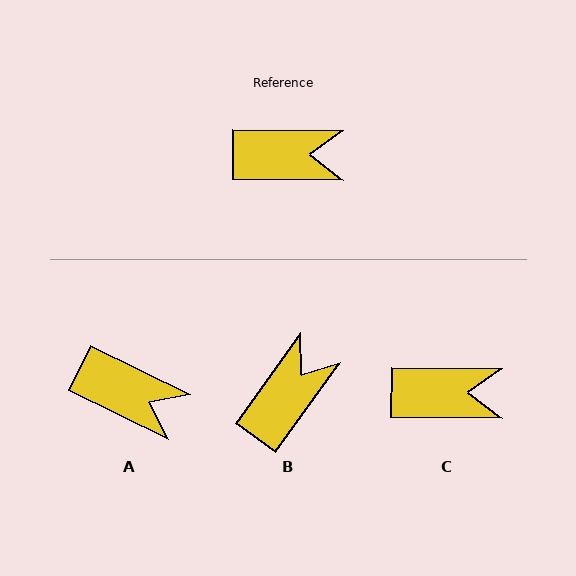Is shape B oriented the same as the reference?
No, it is off by about 55 degrees.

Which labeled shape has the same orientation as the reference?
C.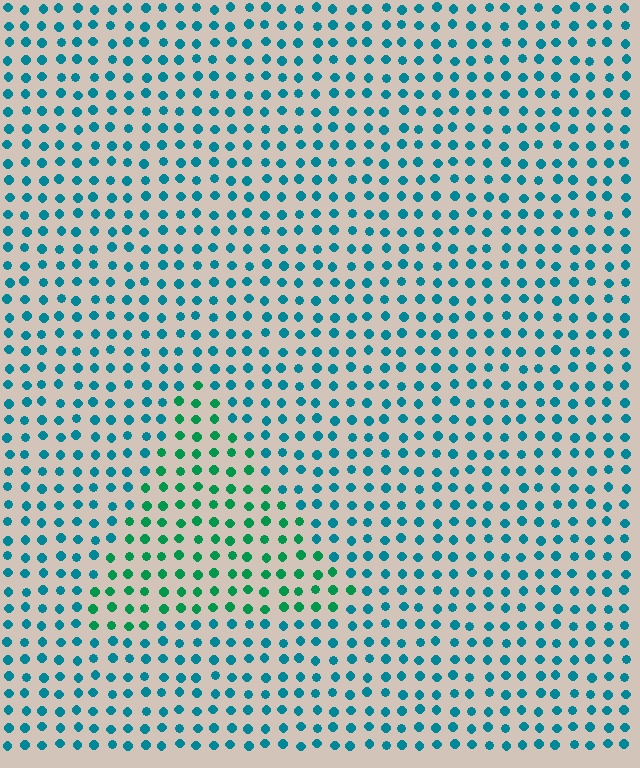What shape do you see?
I see a triangle.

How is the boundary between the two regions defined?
The boundary is defined purely by a slight shift in hue (about 37 degrees). Spacing, size, and orientation are identical on both sides.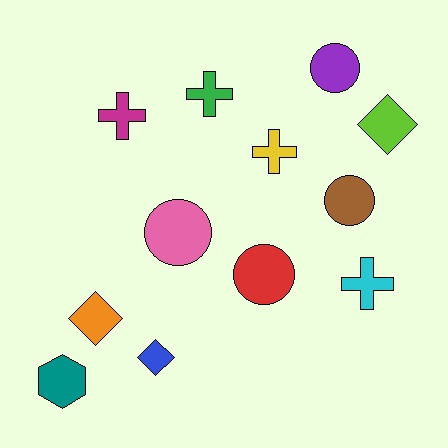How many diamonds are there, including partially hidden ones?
There are 3 diamonds.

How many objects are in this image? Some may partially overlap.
There are 12 objects.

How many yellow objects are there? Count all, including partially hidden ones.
There is 1 yellow object.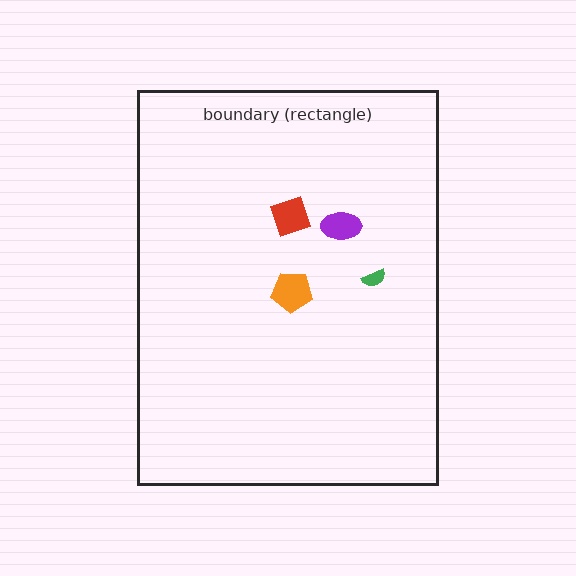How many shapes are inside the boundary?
4 inside, 0 outside.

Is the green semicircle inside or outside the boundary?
Inside.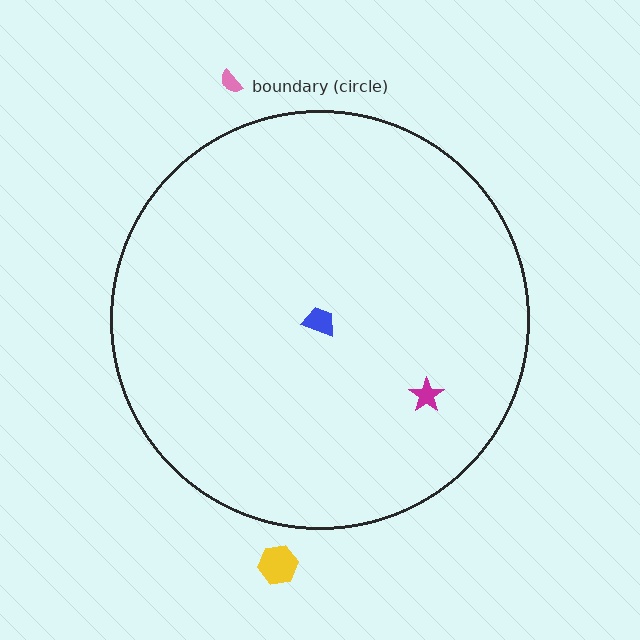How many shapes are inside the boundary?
2 inside, 2 outside.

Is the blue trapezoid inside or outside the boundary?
Inside.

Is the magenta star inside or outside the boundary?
Inside.